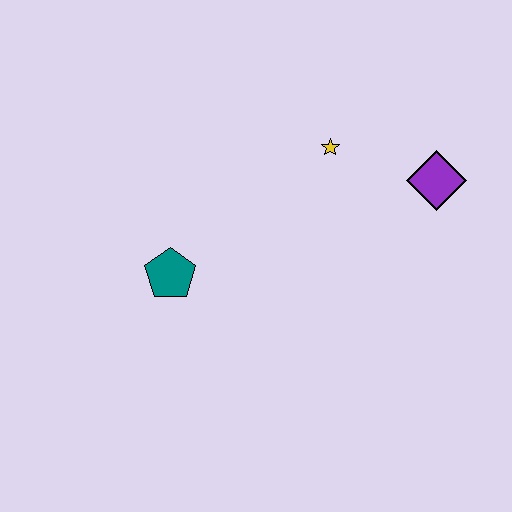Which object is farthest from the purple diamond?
The teal pentagon is farthest from the purple diamond.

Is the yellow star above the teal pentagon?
Yes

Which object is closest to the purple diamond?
The yellow star is closest to the purple diamond.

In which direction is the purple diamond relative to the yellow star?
The purple diamond is to the right of the yellow star.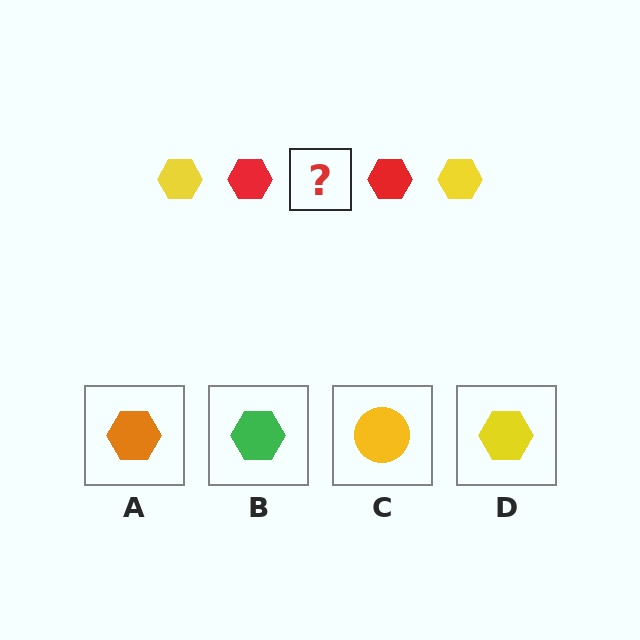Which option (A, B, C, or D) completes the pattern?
D.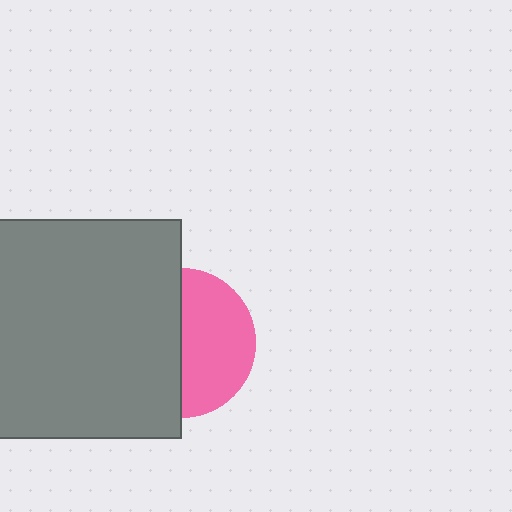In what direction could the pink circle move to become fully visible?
The pink circle could move right. That would shift it out from behind the gray square entirely.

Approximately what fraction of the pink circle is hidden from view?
Roughly 50% of the pink circle is hidden behind the gray square.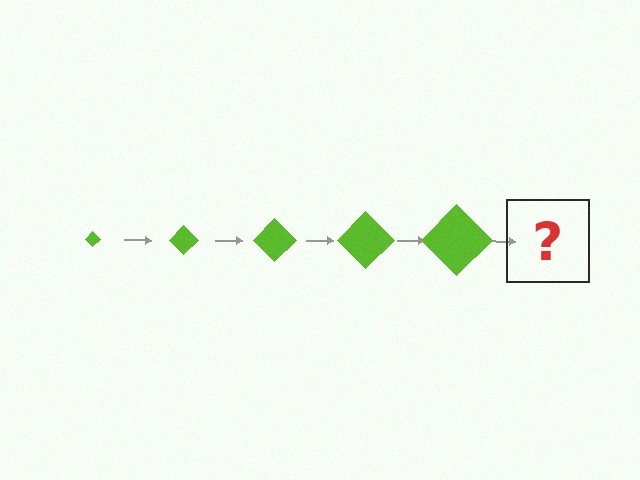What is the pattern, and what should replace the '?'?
The pattern is that the diamond gets progressively larger each step. The '?' should be a lime diamond, larger than the previous one.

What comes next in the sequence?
The next element should be a lime diamond, larger than the previous one.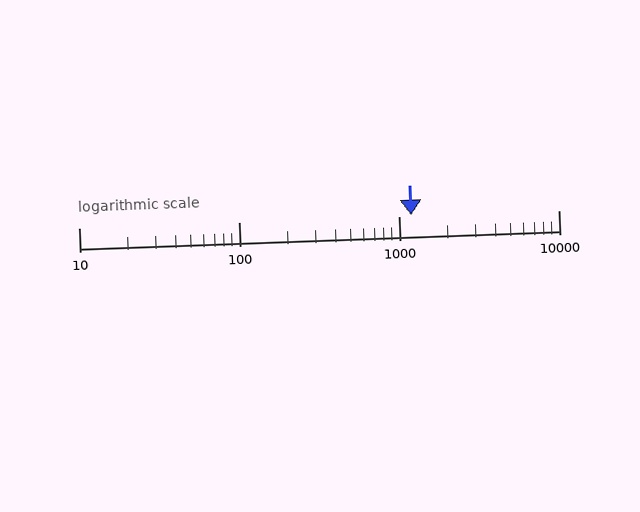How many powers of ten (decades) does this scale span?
The scale spans 3 decades, from 10 to 10000.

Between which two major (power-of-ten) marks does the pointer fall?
The pointer is between 1000 and 10000.